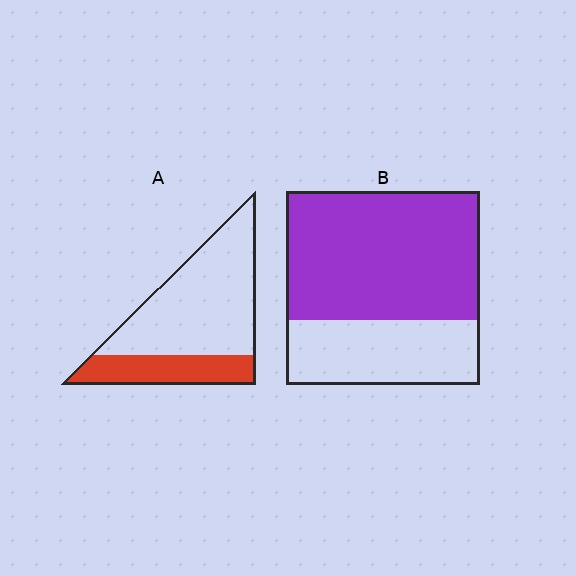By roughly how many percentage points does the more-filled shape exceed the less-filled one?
By roughly 40 percentage points (B over A).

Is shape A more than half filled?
No.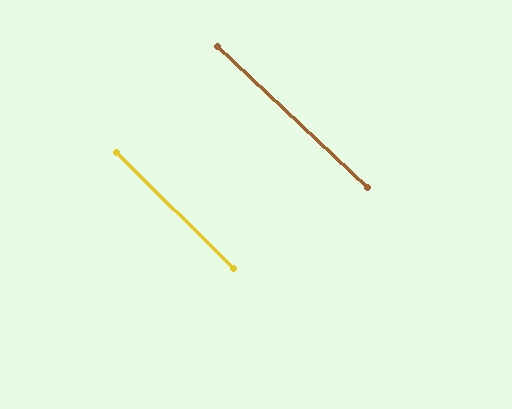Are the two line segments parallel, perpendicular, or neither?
Parallel — their directions differ by only 1.6°.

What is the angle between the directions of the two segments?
Approximately 2 degrees.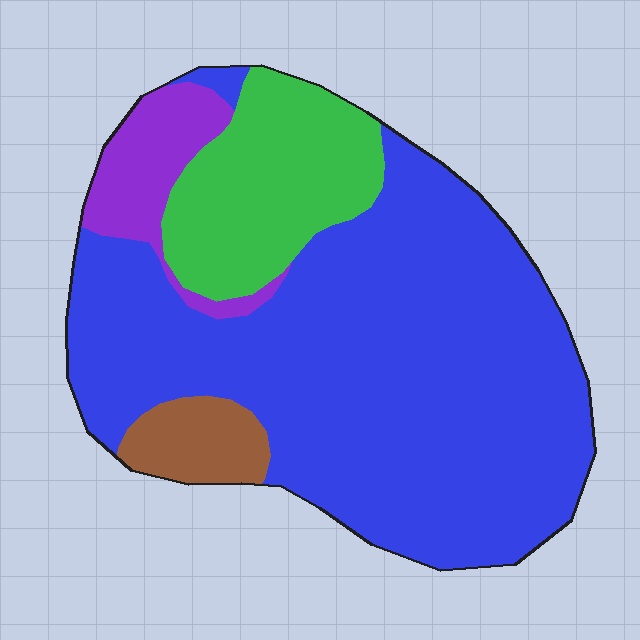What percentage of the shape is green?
Green takes up about one sixth (1/6) of the shape.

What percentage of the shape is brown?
Brown covers around 5% of the shape.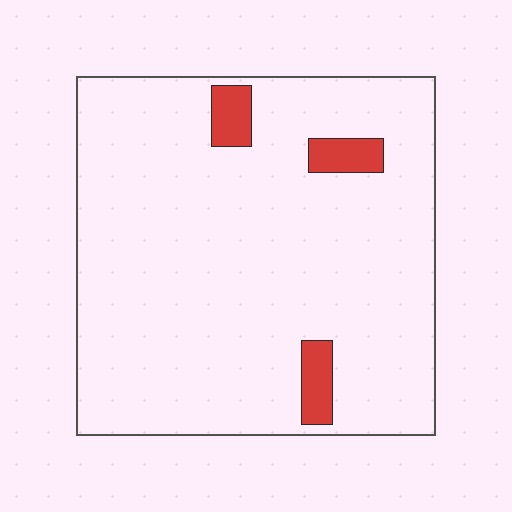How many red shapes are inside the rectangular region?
3.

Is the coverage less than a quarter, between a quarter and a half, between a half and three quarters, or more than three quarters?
Less than a quarter.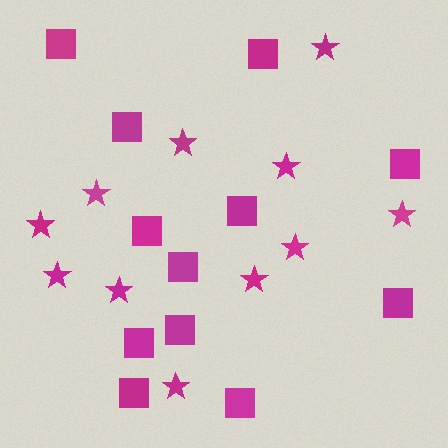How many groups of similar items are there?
There are 2 groups: one group of stars (11) and one group of squares (12).